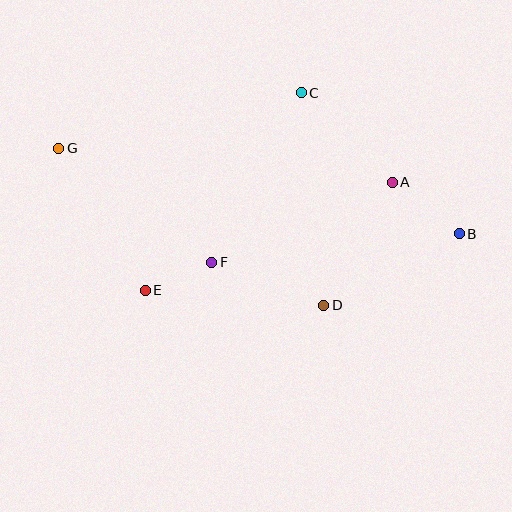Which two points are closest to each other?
Points E and F are closest to each other.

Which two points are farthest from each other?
Points B and G are farthest from each other.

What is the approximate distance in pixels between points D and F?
The distance between D and F is approximately 120 pixels.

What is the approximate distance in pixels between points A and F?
The distance between A and F is approximately 197 pixels.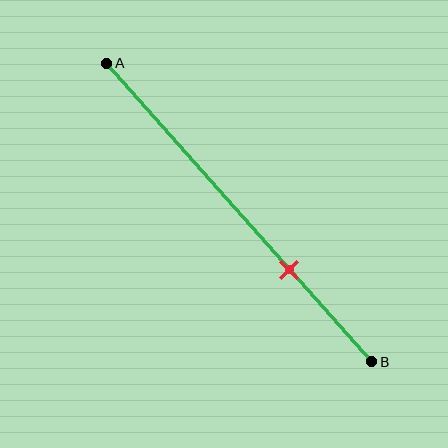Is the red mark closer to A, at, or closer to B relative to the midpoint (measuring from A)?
The red mark is closer to point B than the midpoint of segment AB.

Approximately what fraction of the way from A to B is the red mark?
The red mark is approximately 70% of the way from A to B.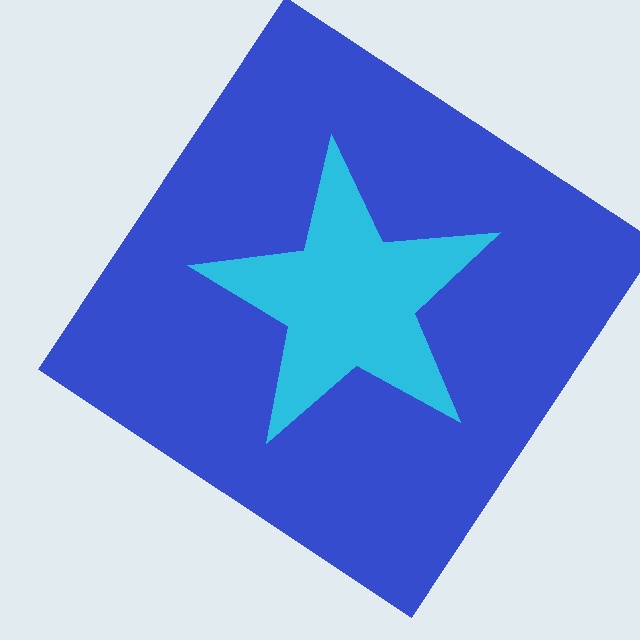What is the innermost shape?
The cyan star.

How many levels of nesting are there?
2.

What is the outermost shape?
The blue diamond.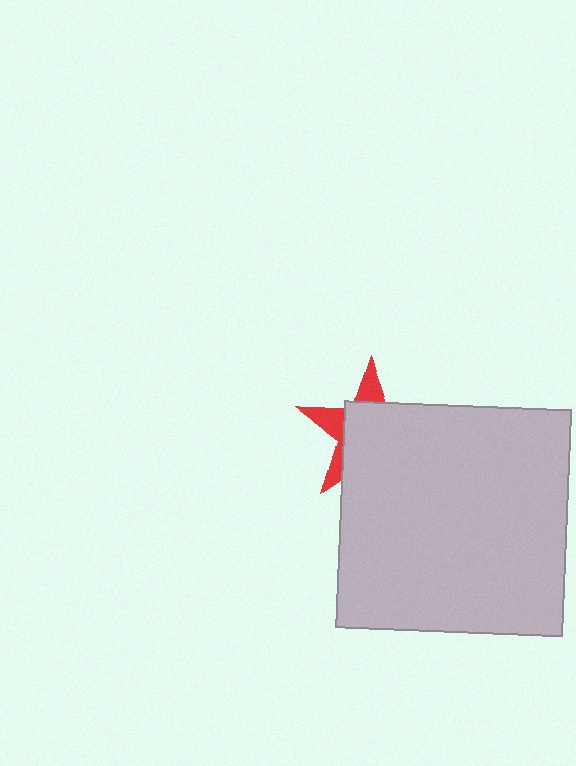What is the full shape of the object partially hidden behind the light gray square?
The partially hidden object is a red star.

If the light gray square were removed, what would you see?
You would see the complete red star.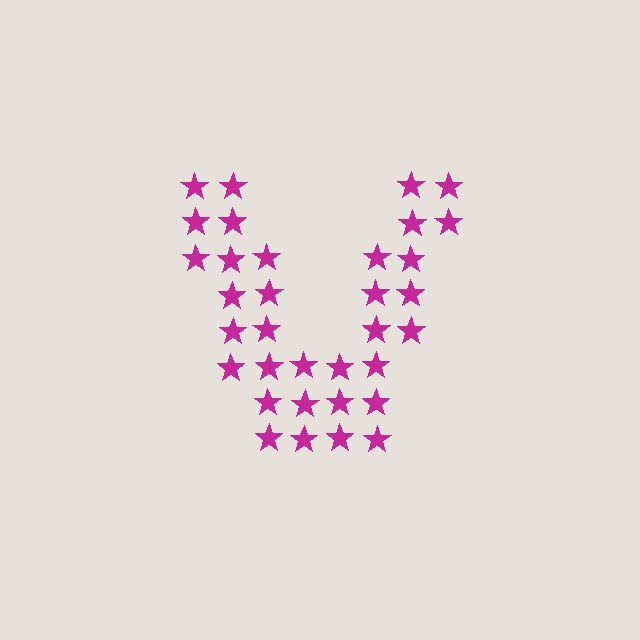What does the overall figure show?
The overall figure shows the letter V.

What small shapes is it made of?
It is made of small stars.